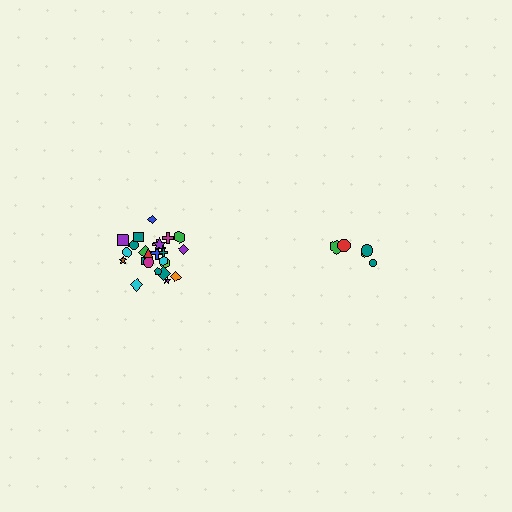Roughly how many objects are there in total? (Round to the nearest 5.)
Roughly 30 objects in total.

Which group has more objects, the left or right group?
The left group.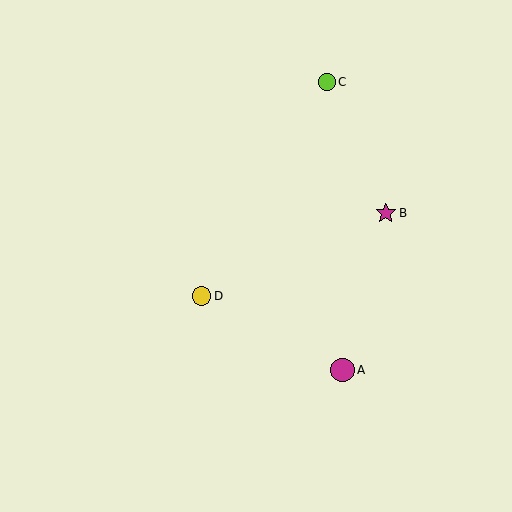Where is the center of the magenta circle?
The center of the magenta circle is at (342, 370).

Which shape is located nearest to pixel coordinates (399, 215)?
The magenta star (labeled B) at (386, 213) is nearest to that location.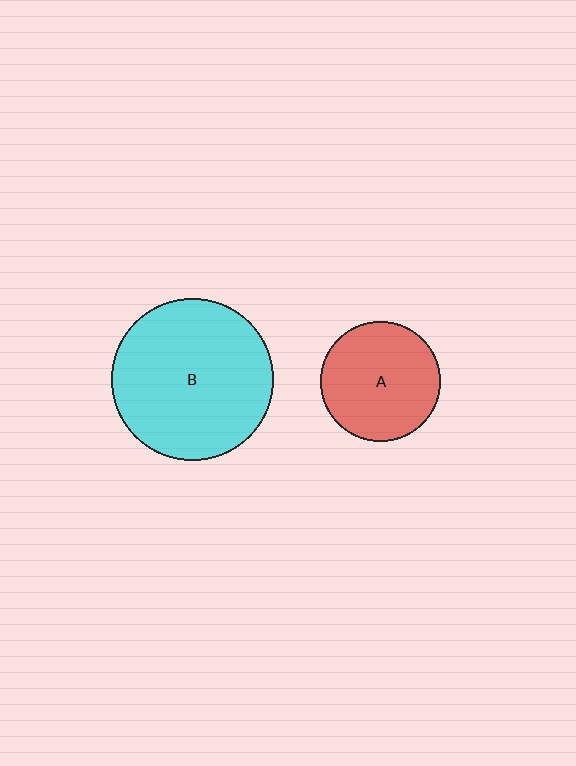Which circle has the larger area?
Circle B (cyan).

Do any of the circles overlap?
No, none of the circles overlap.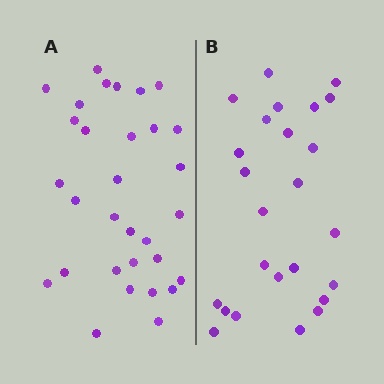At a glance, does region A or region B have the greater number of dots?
Region A (the left region) has more dots.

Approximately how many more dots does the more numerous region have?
Region A has about 6 more dots than region B.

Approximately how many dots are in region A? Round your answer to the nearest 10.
About 30 dots. (The exact count is 31, which rounds to 30.)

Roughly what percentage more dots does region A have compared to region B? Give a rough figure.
About 25% more.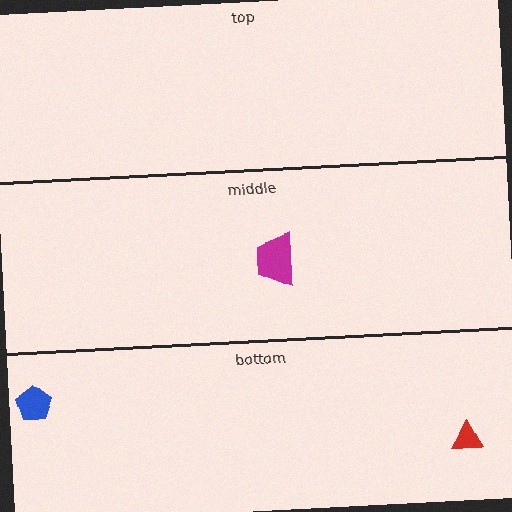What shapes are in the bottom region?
The blue pentagon, the red triangle.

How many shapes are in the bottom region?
2.